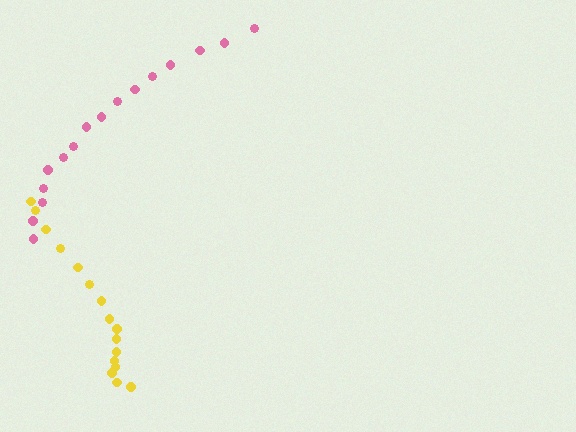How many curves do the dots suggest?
There are 2 distinct paths.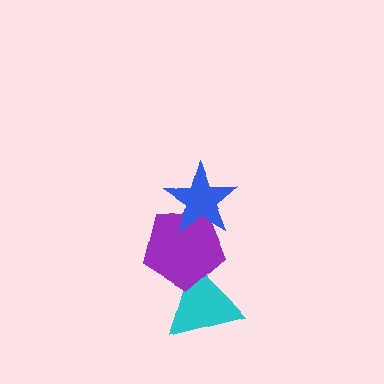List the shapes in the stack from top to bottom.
From top to bottom: the blue star, the purple pentagon, the cyan triangle.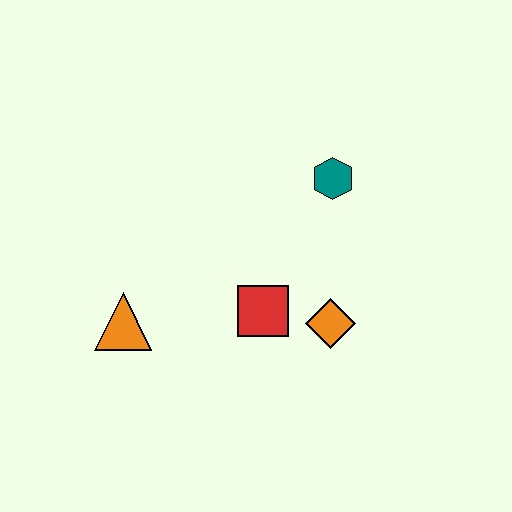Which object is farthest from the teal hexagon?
The orange triangle is farthest from the teal hexagon.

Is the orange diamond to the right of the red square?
Yes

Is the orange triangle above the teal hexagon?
No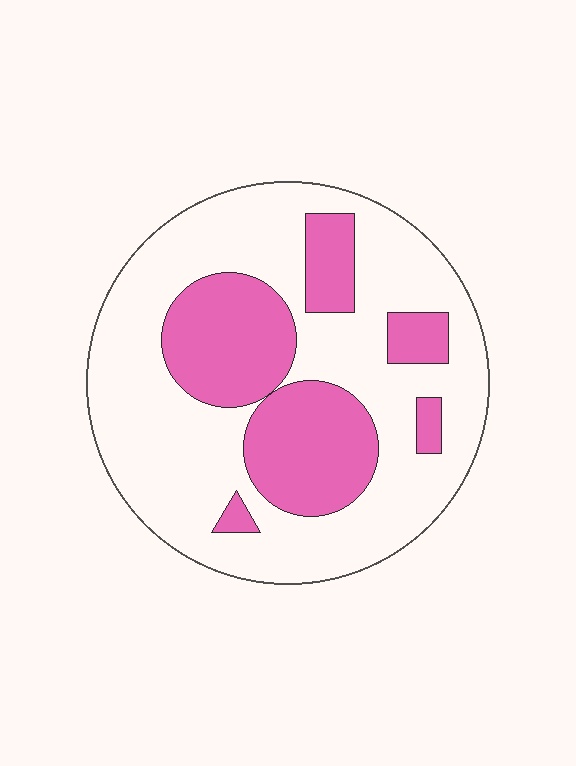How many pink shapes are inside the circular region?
6.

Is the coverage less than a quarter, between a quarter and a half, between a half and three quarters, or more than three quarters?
Between a quarter and a half.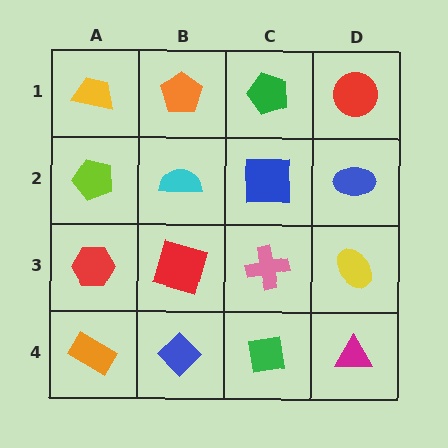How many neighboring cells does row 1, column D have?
2.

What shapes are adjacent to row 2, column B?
An orange pentagon (row 1, column B), a red square (row 3, column B), a lime pentagon (row 2, column A), a blue square (row 2, column C).